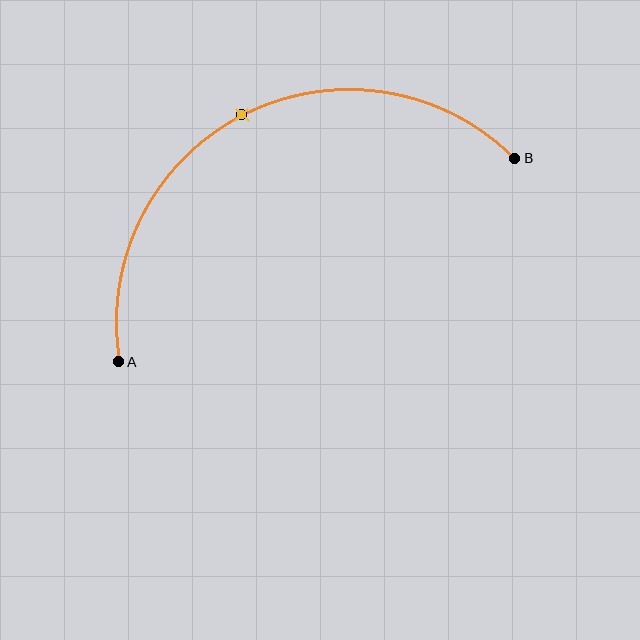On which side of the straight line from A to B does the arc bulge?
The arc bulges above the straight line connecting A and B.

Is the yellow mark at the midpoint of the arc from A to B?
Yes. The yellow mark lies on the arc at equal arc-length from both A and B — it is the arc midpoint.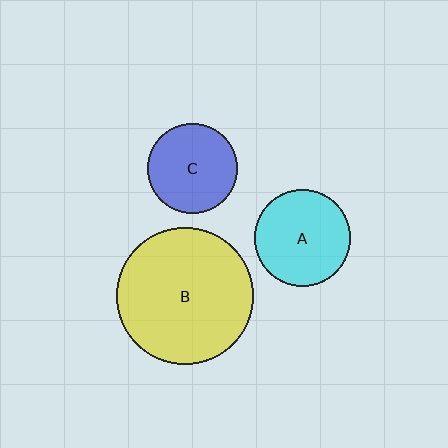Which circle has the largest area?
Circle B (yellow).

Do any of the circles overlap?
No, none of the circles overlap.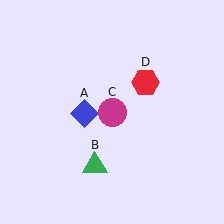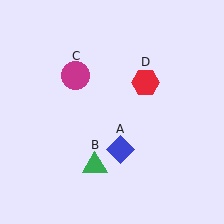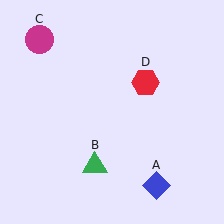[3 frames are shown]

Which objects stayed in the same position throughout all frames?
Green triangle (object B) and red hexagon (object D) remained stationary.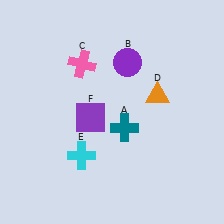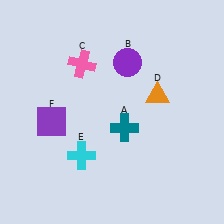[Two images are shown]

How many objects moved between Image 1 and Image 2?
1 object moved between the two images.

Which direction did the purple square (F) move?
The purple square (F) moved left.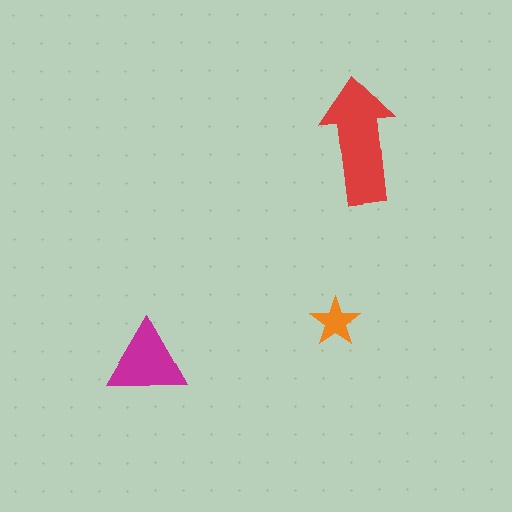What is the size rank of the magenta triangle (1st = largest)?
2nd.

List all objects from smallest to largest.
The orange star, the magenta triangle, the red arrow.